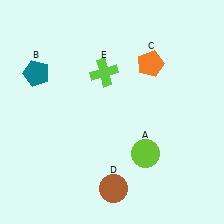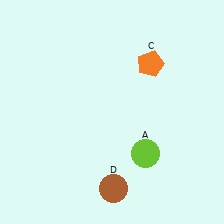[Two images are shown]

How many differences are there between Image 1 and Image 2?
There are 2 differences between the two images.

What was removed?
The teal pentagon (B), the lime cross (E) were removed in Image 2.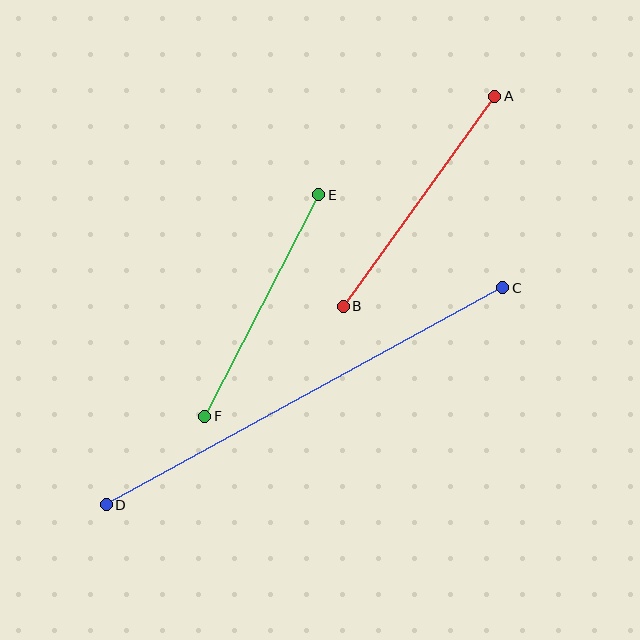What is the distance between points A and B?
The distance is approximately 259 pixels.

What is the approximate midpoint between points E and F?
The midpoint is at approximately (262, 306) pixels.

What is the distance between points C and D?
The distance is approximately 452 pixels.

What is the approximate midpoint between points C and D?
The midpoint is at approximately (305, 396) pixels.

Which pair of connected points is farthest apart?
Points C and D are farthest apart.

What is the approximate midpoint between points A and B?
The midpoint is at approximately (419, 201) pixels.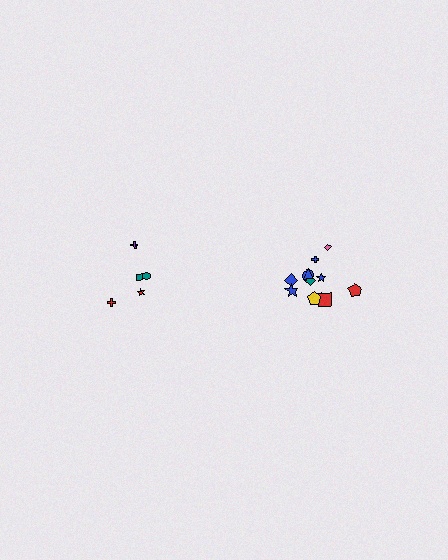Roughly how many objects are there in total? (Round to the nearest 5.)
Roughly 15 objects in total.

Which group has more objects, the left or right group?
The right group.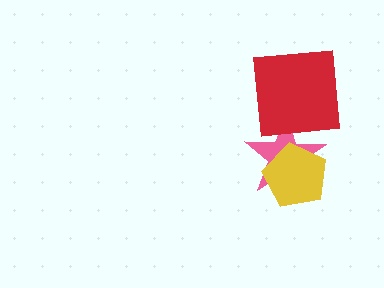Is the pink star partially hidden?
Yes, it is partially covered by another shape.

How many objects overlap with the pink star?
2 objects overlap with the pink star.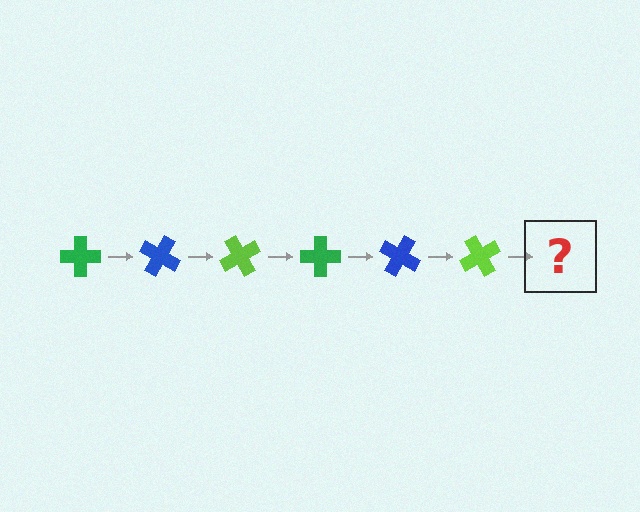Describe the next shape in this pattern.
It should be a green cross, rotated 180 degrees from the start.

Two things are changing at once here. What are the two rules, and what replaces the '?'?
The two rules are that it rotates 30 degrees each step and the color cycles through green, blue, and lime. The '?' should be a green cross, rotated 180 degrees from the start.